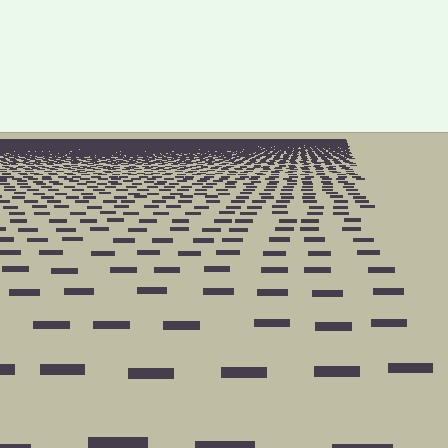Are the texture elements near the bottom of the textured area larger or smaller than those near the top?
Larger. Near the bottom, elements are closer to the viewer and appear at a bigger on-screen size.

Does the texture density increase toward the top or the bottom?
Density increases toward the top.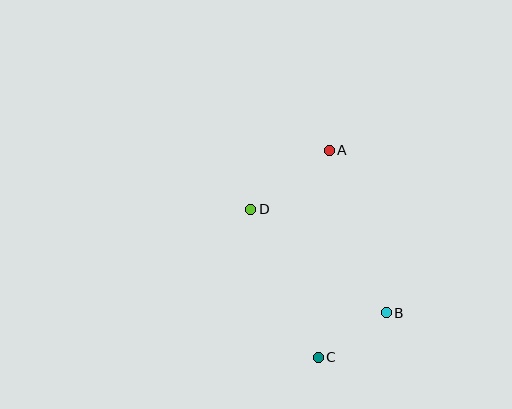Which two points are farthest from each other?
Points A and C are farthest from each other.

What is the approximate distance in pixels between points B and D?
The distance between B and D is approximately 171 pixels.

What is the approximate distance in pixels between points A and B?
The distance between A and B is approximately 172 pixels.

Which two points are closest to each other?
Points B and C are closest to each other.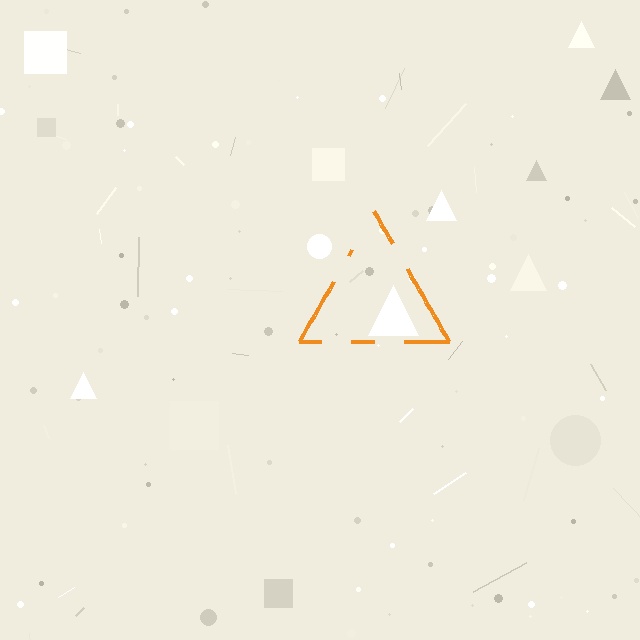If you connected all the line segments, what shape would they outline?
They would outline a triangle.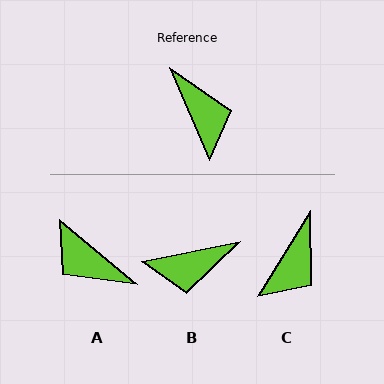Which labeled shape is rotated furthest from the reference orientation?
A, about 153 degrees away.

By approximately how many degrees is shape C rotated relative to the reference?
Approximately 55 degrees clockwise.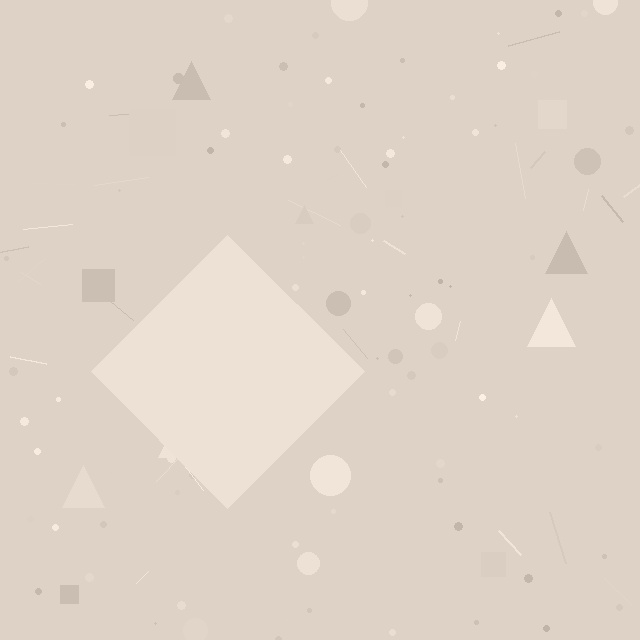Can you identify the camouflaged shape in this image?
The camouflaged shape is a diamond.